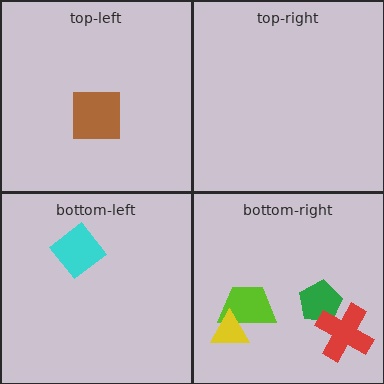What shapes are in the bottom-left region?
The cyan diamond.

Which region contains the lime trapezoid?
The bottom-right region.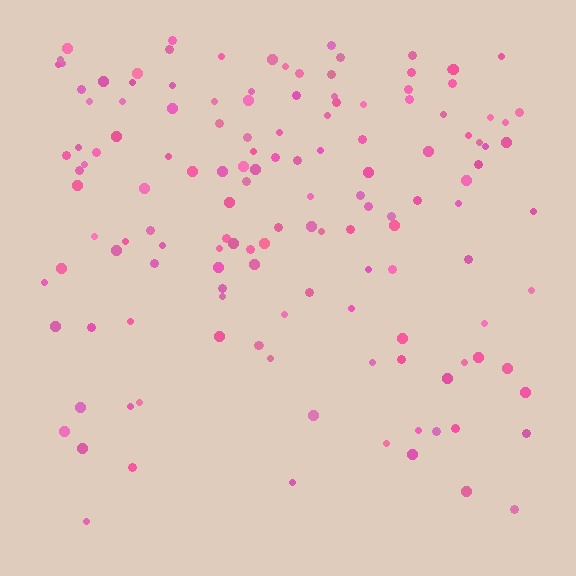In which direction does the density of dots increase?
From bottom to top, with the top side densest.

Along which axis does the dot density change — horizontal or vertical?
Vertical.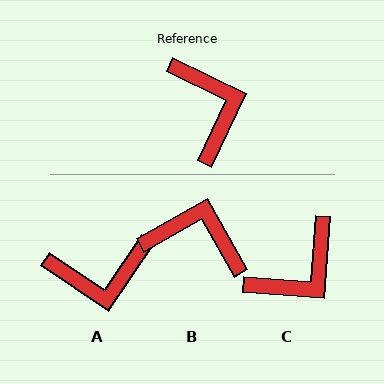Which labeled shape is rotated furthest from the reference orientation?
A, about 98 degrees away.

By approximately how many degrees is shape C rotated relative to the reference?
Approximately 69 degrees clockwise.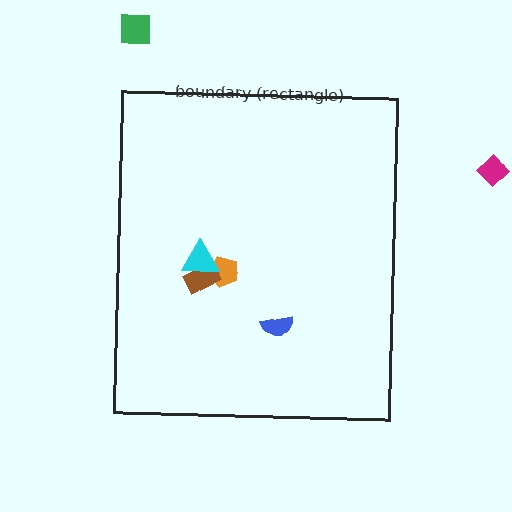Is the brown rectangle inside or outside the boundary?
Inside.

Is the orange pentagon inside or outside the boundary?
Inside.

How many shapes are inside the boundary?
4 inside, 2 outside.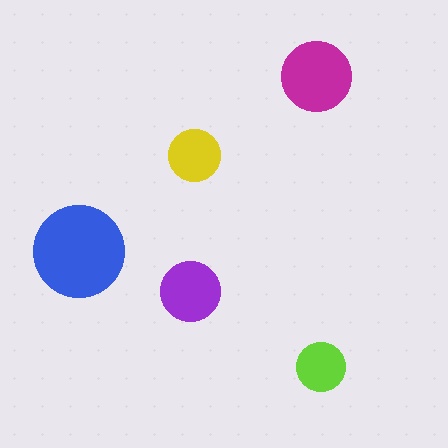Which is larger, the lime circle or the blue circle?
The blue one.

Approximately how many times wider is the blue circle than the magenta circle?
About 1.5 times wider.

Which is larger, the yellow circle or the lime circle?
The yellow one.